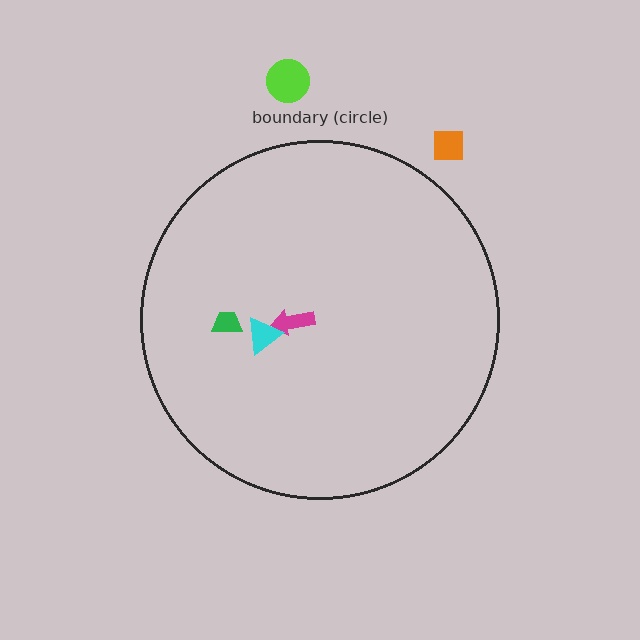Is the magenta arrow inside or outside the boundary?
Inside.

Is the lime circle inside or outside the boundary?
Outside.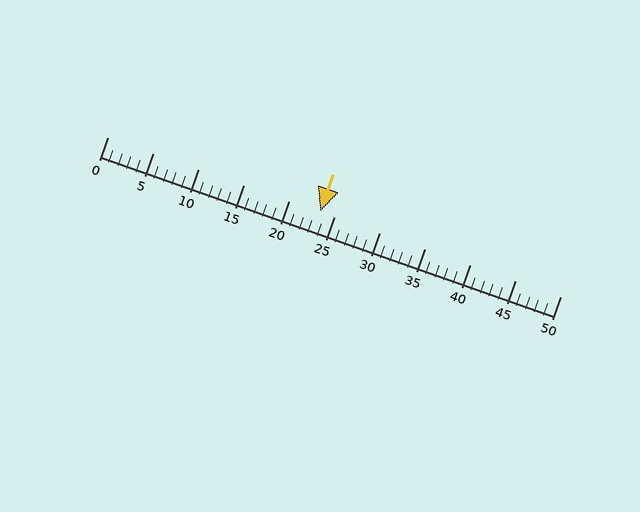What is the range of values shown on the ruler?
The ruler shows values from 0 to 50.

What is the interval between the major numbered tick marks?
The major tick marks are spaced 5 units apart.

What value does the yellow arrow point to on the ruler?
The yellow arrow points to approximately 24.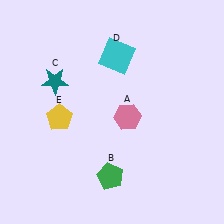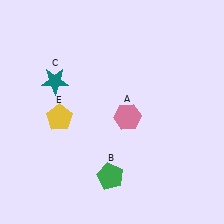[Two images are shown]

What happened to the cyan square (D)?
The cyan square (D) was removed in Image 2. It was in the top-right area of Image 1.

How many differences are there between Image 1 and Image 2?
There is 1 difference between the two images.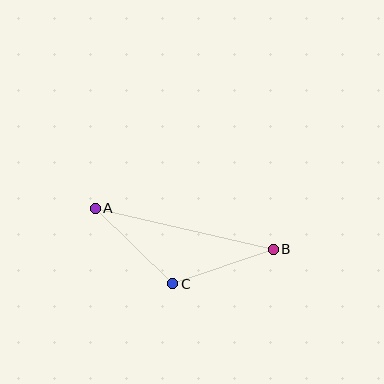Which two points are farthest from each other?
Points A and B are farthest from each other.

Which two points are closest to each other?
Points B and C are closest to each other.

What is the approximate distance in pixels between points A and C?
The distance between A and C is approximately 108 pixels.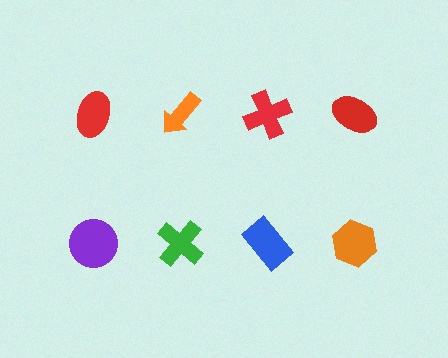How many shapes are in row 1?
4 shapes.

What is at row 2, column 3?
A blue rectangle.